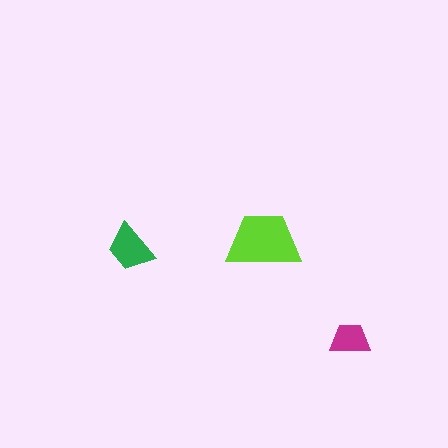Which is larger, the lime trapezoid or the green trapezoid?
The lime one.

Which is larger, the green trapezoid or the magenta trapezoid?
The green one.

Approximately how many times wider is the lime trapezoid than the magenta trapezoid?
About 2 times wider.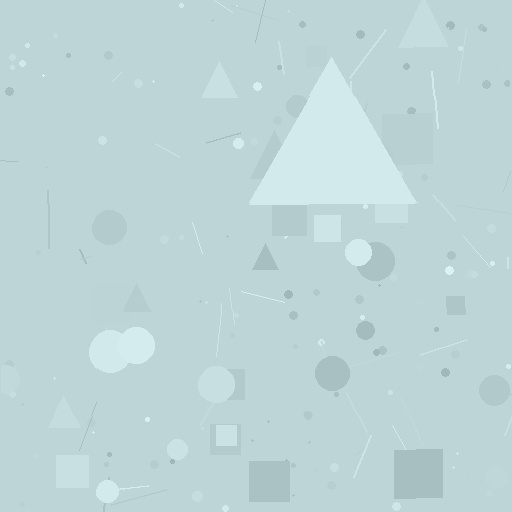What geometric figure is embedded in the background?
A triangle is embedded in the background.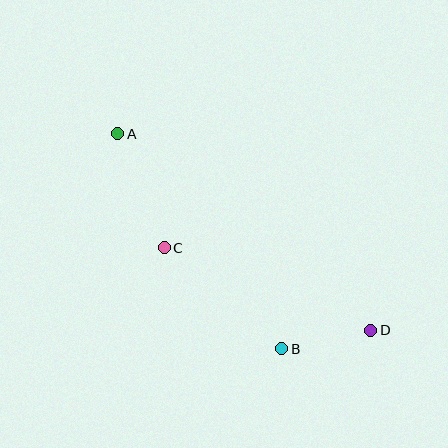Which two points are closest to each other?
Points B and D are closest to each other.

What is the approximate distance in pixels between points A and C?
The distance between A and C is approximately 123 pixels.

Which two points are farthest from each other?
Points A and D are farthest from each other.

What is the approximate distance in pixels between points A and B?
The distance between A and B is approximately 271 pixels.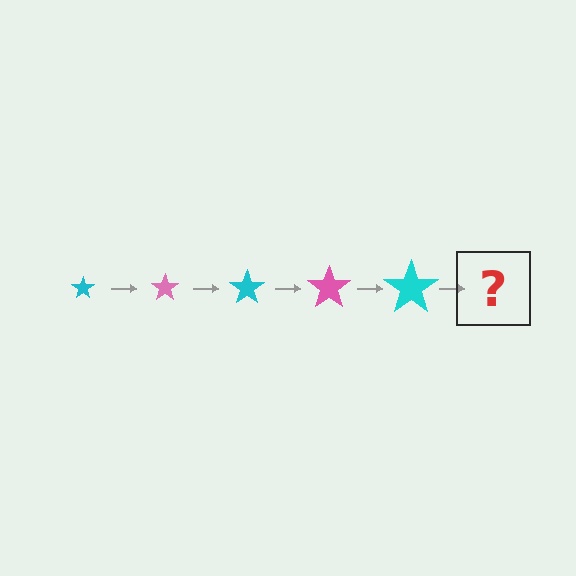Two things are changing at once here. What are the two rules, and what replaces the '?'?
The two rules are that the star grows larger each step and the color cycles through cyan and pink. The '?' should be a pink star, larger than the previous one.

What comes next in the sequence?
The next element should be a pink star, larger than the previous one.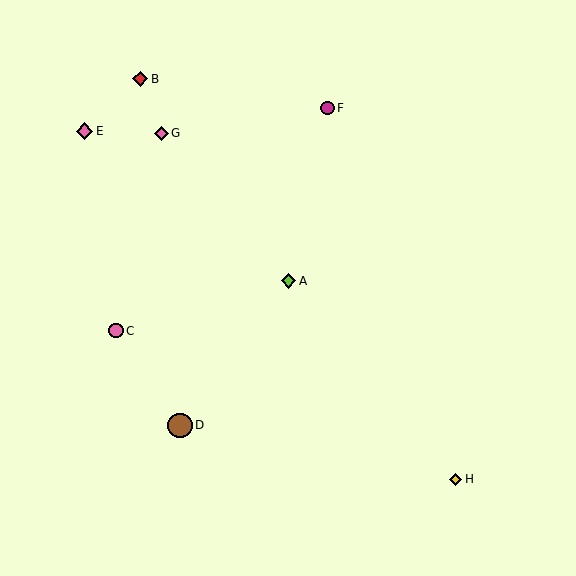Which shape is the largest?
The brown circle (labeled D) is the largest.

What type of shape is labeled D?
Shape D is a brown circle.